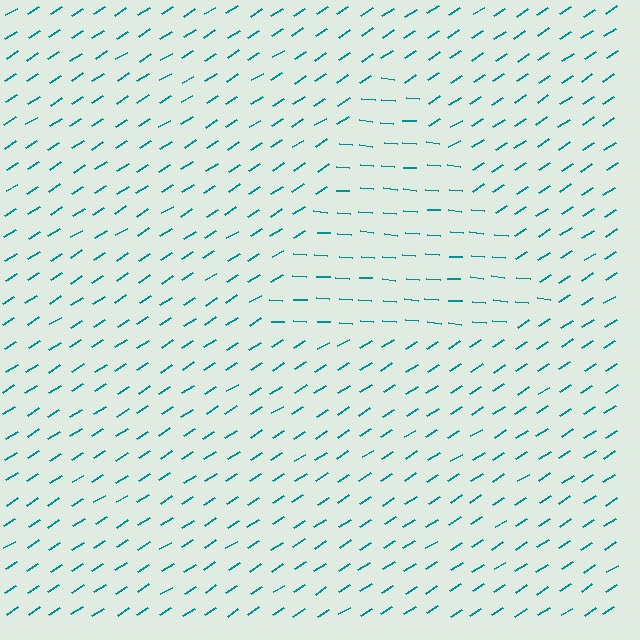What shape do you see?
I see a triangle.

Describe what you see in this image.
The image is filled with small teal line segments. A triangle region in the image has lines oriented differently from the surrounding lines, creating a visible texture boundary.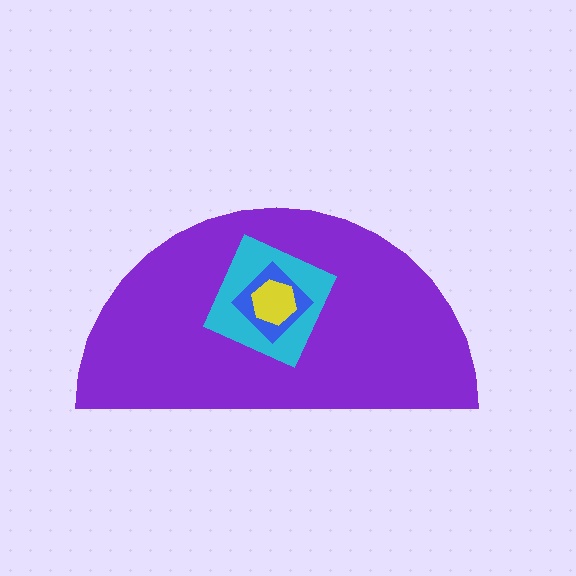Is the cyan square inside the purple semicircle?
Yes.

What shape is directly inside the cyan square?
The blue diamond.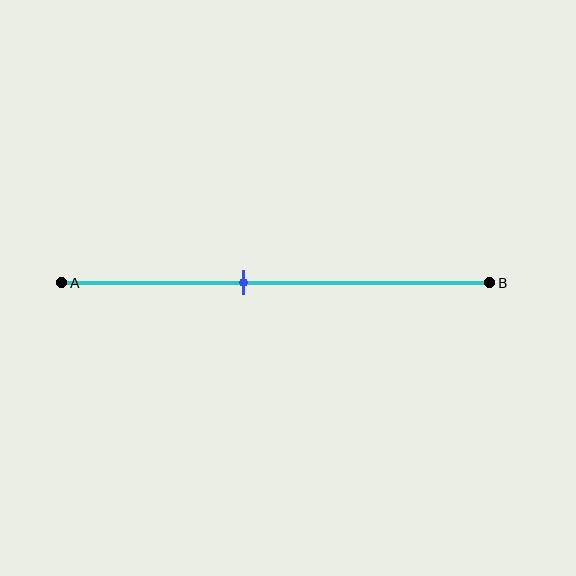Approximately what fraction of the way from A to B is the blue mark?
The blue mark is approximately 45% of the way from A to B.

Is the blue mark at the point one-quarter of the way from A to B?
No, the mark is at about 45% from A, not at the 25% one-quarter point.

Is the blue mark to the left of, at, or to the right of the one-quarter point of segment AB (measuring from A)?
The blue mark is to the right of the one-quarter point of segment AB.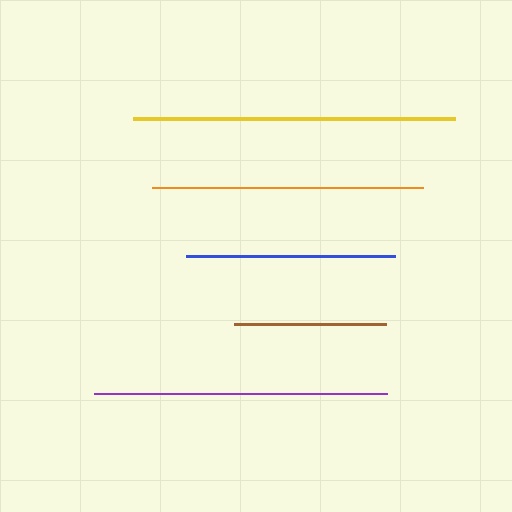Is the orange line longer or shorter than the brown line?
The orange line is longer than the brown line.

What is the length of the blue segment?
The blue segment is approximately 209 pixels long.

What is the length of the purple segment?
The purple segment is approximately 293 pixels long.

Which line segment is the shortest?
The brown line is the shortest at approximately 151 pixels.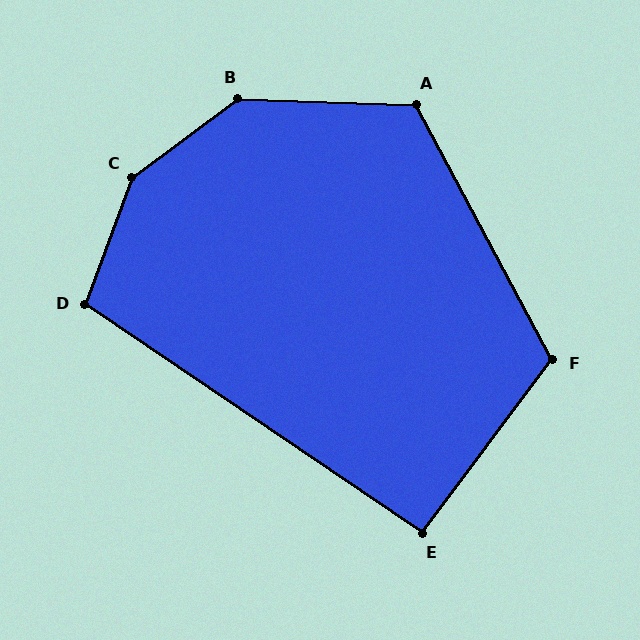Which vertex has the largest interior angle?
C, at approximately 147 degrees.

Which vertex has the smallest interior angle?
E, at approximately 93 degrees.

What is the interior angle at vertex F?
Approximately 115 degrees (obtuse).